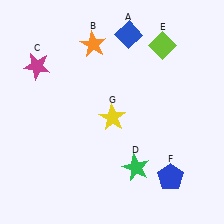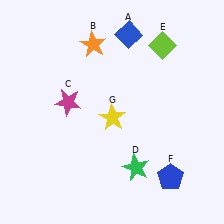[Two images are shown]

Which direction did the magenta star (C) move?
The magenta star (C) moved down.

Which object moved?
The magenta star (C) moved down.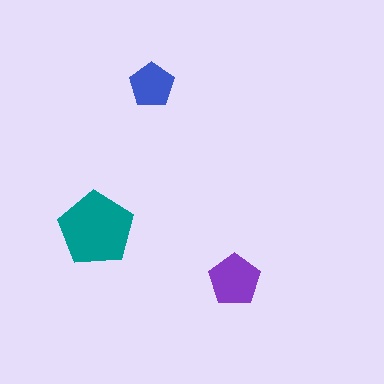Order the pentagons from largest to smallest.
the teal one, the purple one, the blue one.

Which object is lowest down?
The purple pentagon is bottommost.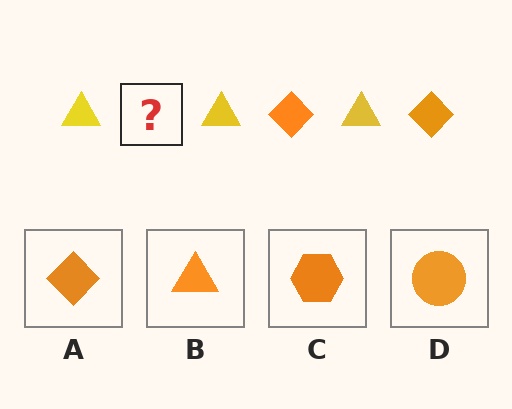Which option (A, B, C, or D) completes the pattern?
A.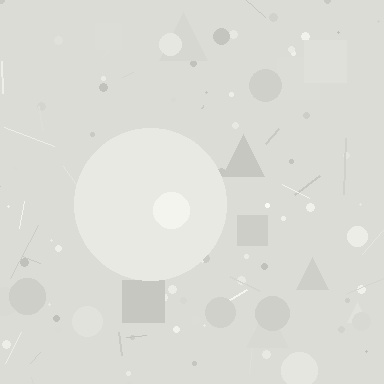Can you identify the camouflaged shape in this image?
The camouflaged shape is a circle.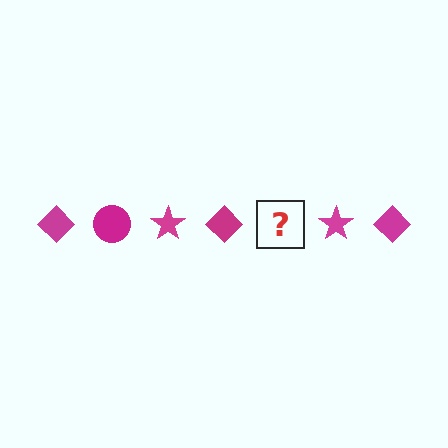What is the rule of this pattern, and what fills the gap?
The rule is that the pattern cycles through diamond, circle, star shapes in magenta. The gap should be filled with a magenta circle.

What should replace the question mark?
The question mark should be replaced with a magenta circle.